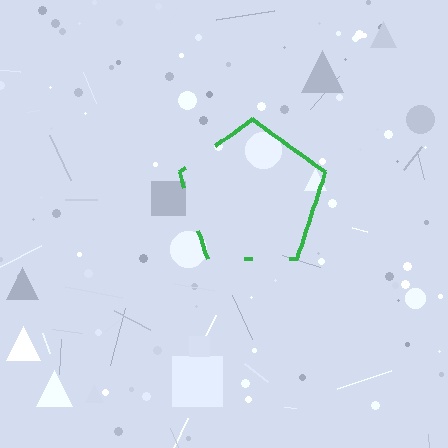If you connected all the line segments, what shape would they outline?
They would outline a pentagon.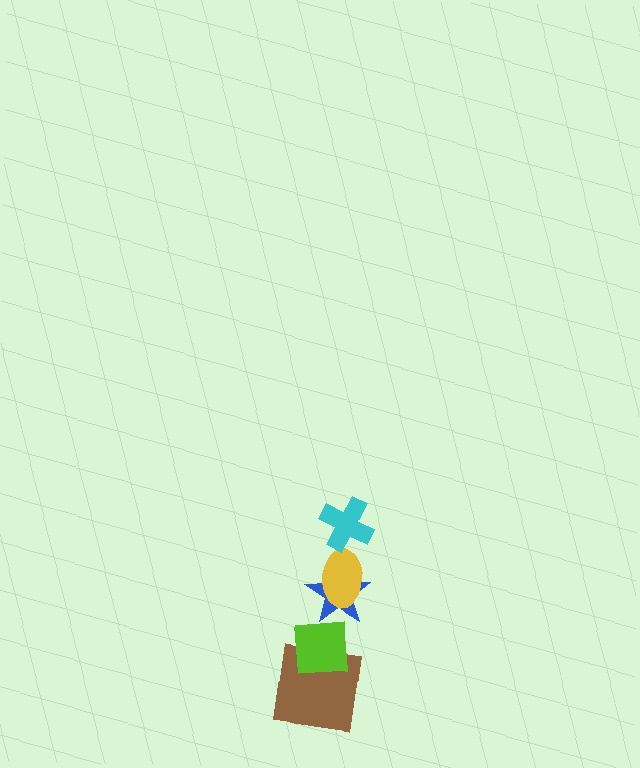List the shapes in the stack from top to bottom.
From top to bottom: the cyan cross, the yellow ellipse, the blue star, the lime square, the brown square.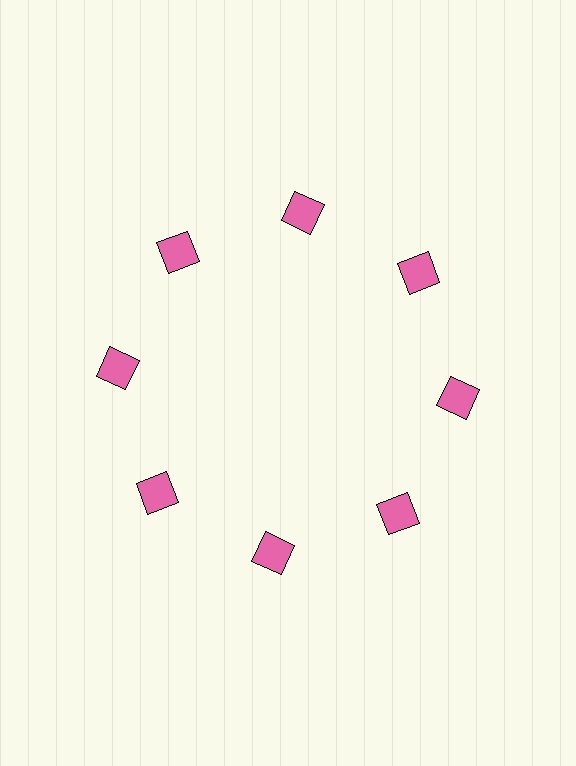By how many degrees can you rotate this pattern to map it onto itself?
The pattern maps onto itself every 45 degrees of rotation.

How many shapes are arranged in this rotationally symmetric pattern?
There are 8 shapes, arranged in 8 groups of 1.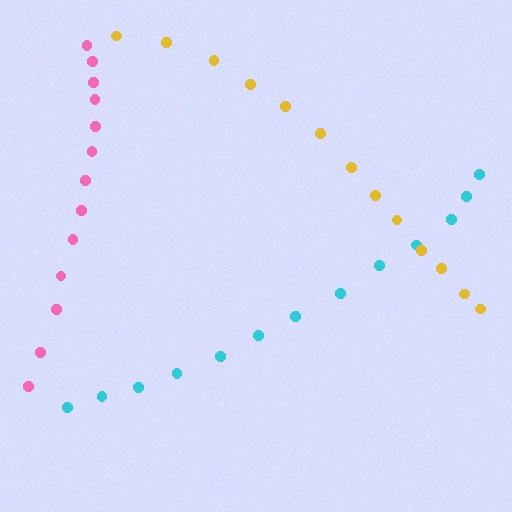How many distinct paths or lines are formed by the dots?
There are 3 distinct paths.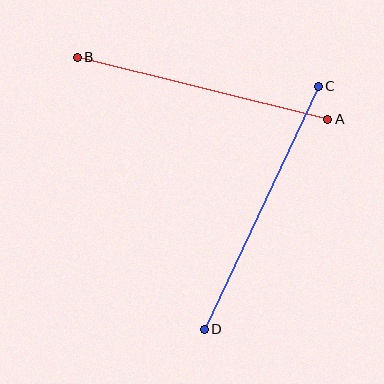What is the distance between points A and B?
The distance is approximately 258 pixels.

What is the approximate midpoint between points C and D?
The midpoint is at approximately (261, 208) pixels.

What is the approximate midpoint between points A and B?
The midpoint is at approximately (203, 88) pixels.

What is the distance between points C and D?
The distance is approximately 268 pixels.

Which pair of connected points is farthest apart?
Points C and D are farthest apart.